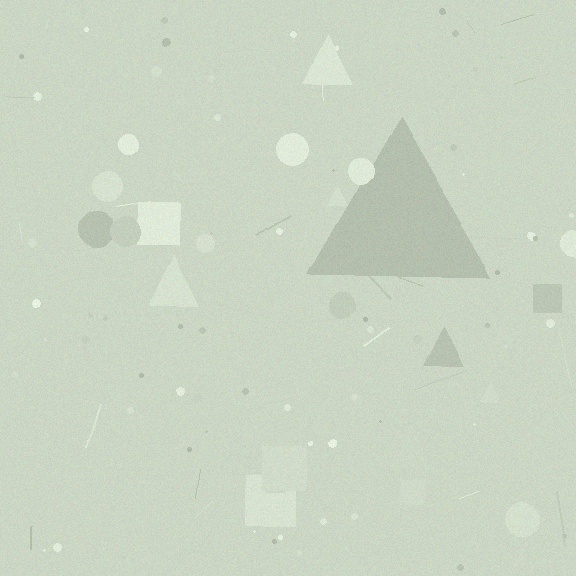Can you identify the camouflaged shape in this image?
The camouflaged shape is a triangle.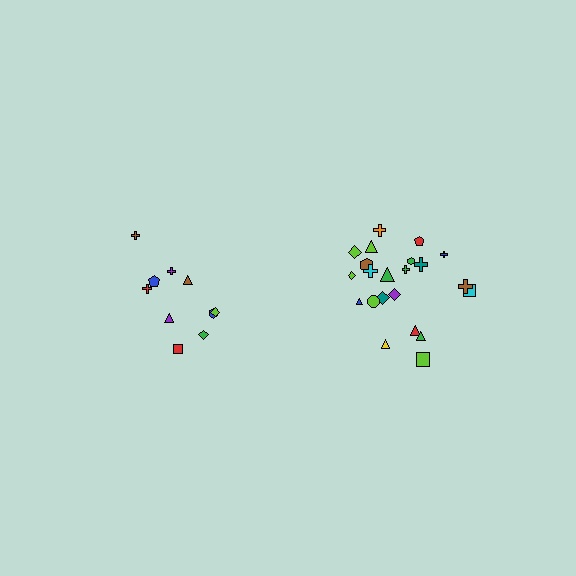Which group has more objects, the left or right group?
The right group.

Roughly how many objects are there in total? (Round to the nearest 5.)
Roughly 30 objects in total.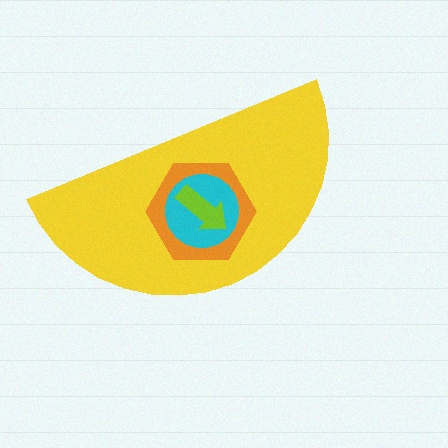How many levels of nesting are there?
4.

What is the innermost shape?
The lime arrow.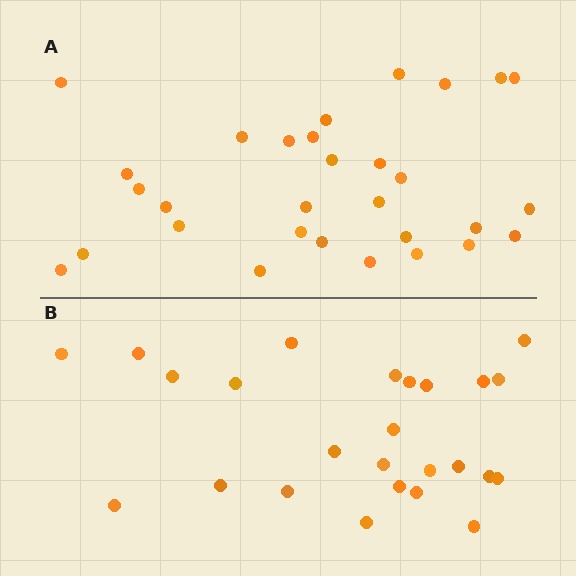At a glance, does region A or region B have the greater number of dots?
Region A (the top region) has more dots.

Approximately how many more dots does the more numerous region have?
Region A has about 5 more dots than region B.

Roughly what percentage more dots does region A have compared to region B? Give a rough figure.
About 20% more.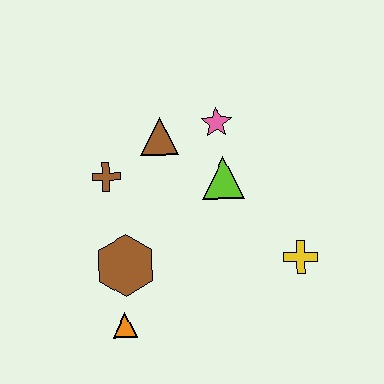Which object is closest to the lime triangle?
The pink star is closest to the lime triangle.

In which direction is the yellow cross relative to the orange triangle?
The yellow cross is to the right of the orange triangle.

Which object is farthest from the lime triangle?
The orange triangle is farthest from the lime triangle.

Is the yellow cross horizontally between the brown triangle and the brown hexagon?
No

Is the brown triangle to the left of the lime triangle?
Yes